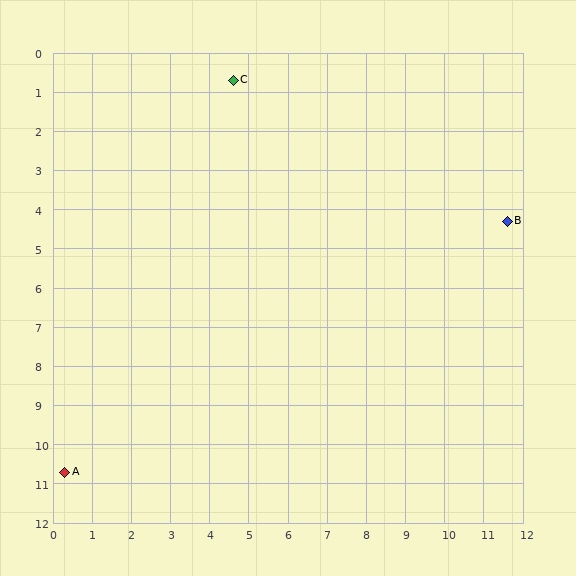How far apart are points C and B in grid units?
Points C and B are about 7.9 grid units apart.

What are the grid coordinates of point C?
Point C is at approximately (4.6, 0.7).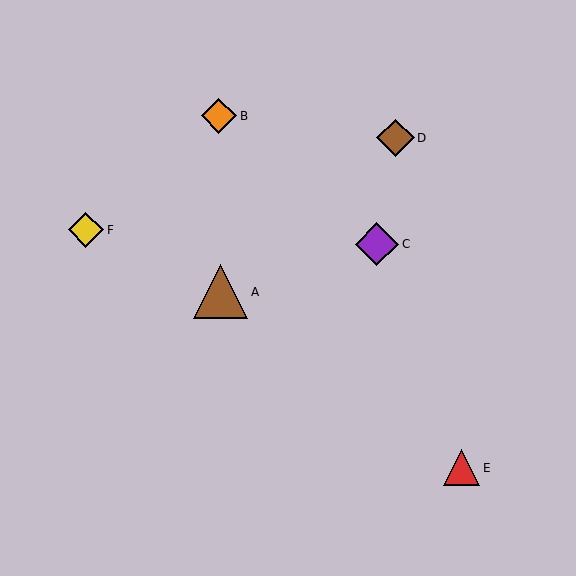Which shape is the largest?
The brown triangle (labeled A) is the largest.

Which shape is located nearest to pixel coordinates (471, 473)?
The red triangle (labeled E) at (462, 468) is nearest to that location.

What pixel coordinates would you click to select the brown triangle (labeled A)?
Click at (220, 292) to select the brown triangle A.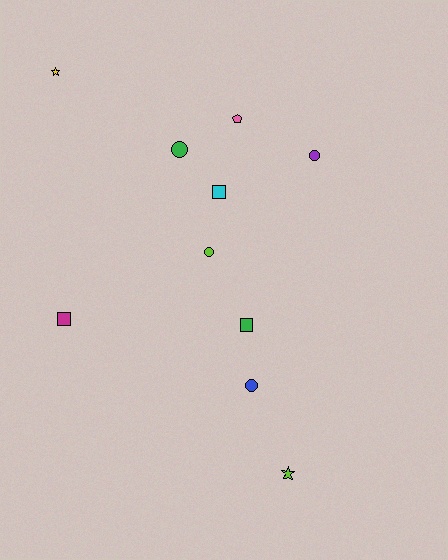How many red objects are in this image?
There are no red objects.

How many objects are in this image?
There are 10 objects.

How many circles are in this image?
There are 4 circles.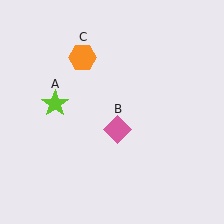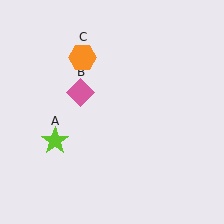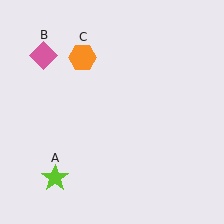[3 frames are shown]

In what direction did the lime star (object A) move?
The lime star (object A) moved down.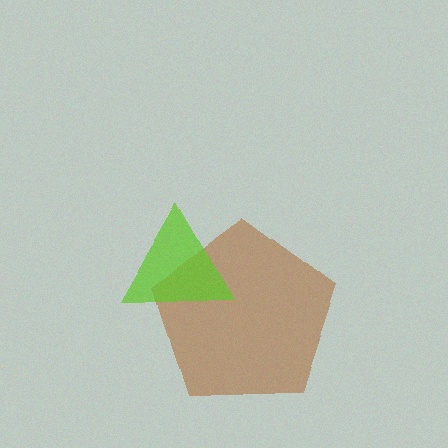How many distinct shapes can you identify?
There are 2 distinct shapes: a brown pentagon, a lime triangle.